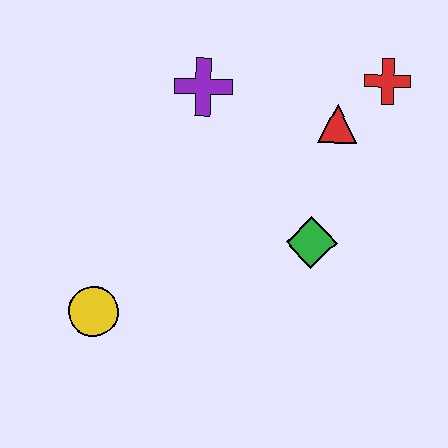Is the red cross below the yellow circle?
No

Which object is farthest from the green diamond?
The yellow circle is farthest from the green diamond.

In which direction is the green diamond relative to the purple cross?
The green diamond is below the purple cross.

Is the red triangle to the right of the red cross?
No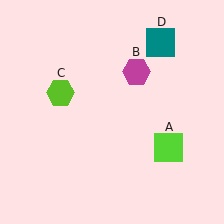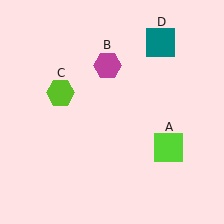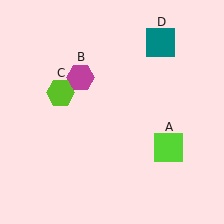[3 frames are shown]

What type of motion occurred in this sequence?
The magenta hexagon (object B) rotated counterclockwise around the center of the scene.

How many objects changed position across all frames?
1 object changed position: magenta hexagon (object B).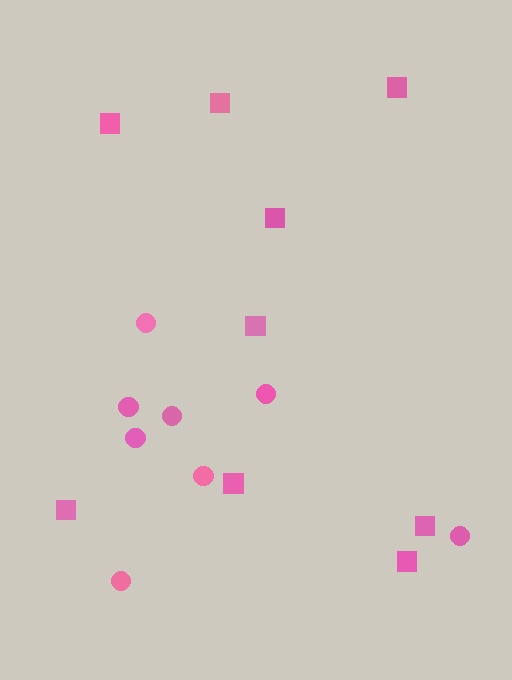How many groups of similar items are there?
There are 2 groups: one group of circles (8) and one group of squares (9).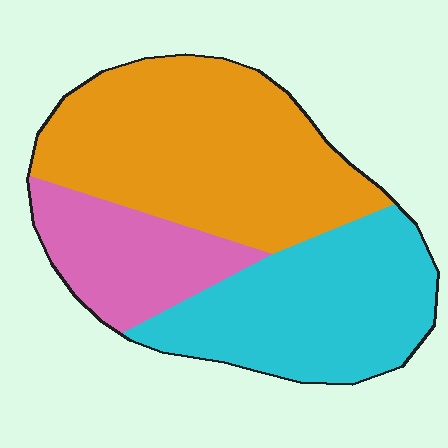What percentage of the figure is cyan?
Cyan takes up about one third (1/3) of the figure.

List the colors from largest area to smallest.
From largest to smallest: orange, cyan, pink.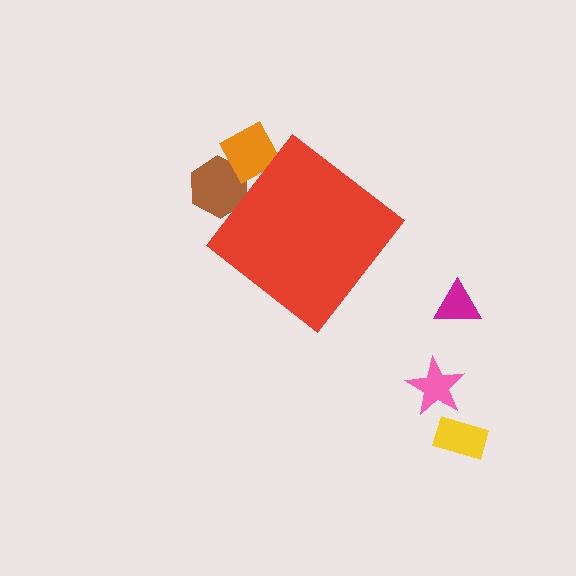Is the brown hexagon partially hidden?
Yes, the brown hexagon is partially hidden behind the red diamond.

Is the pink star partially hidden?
No, the pink star is fully visible.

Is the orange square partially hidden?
Yes, the orange square is partially hidden behind the red diamond.